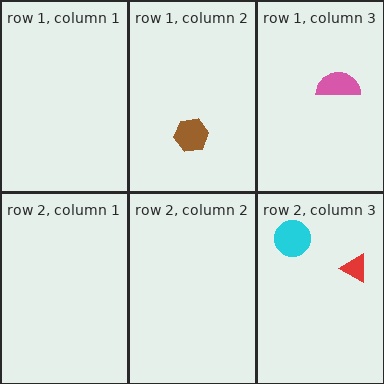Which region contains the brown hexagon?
The row 1, column 2 region.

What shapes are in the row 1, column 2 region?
The brown hexagon.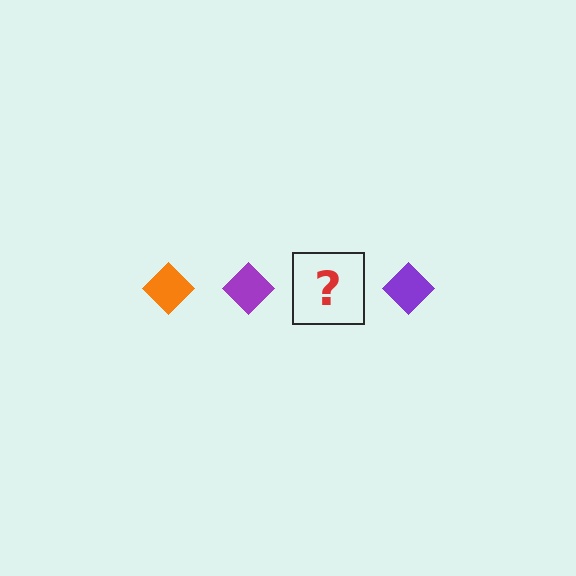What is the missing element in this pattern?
The missing element is an orange diamond.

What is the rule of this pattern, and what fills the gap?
The rule is that the pattern cycles through orange, purple diamonds. The gap should be filled with an orange diamond.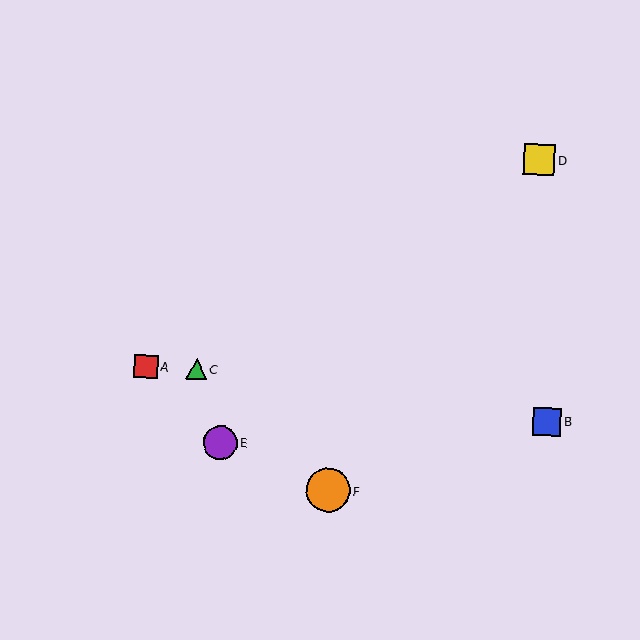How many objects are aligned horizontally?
2 objects (A, C) are aligned horizontally.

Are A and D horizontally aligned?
No, A is at y≈367 and D is at y≈160.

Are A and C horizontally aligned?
Yes, both are at y≈367.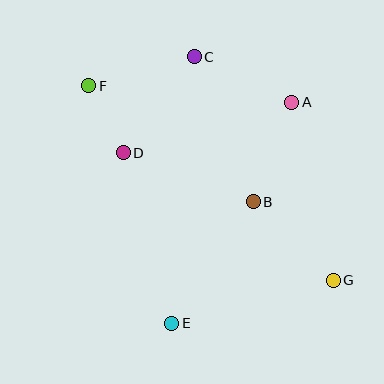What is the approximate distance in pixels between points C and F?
The distance between C and F is approximately 109 pixels.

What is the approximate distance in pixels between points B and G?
The distance between B and G is approximately 112 pixels.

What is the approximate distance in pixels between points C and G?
The distance between C and G is approximately 263 pixels.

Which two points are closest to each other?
Points D and F are closest to each other.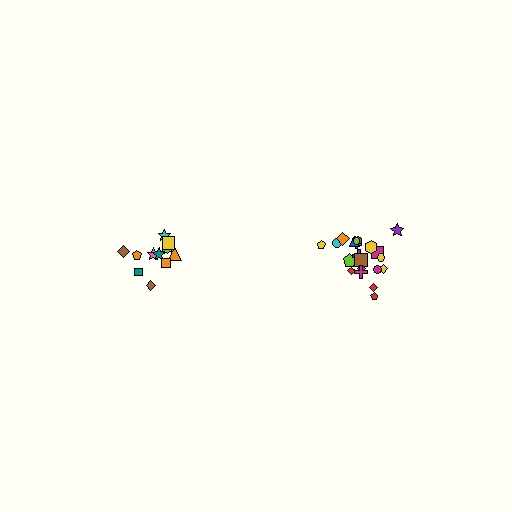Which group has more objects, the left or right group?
The right group.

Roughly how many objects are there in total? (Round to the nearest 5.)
Roughly 35 objects in total.